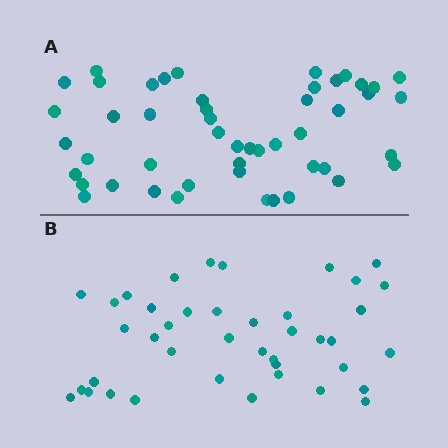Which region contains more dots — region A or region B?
Region A (the top region) has more dots.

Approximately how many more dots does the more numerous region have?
Region A has roughly 8 or so more dots than region B.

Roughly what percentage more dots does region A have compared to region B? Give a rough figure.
About 20% more.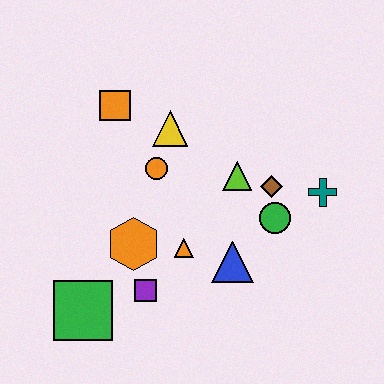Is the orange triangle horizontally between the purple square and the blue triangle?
Yes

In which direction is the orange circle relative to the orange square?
The orange circle is below the orange square.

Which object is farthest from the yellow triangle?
The green square is farthest from the yellow triangle.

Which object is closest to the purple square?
The orange hexagon is closest to the purple square.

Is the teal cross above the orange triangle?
Yes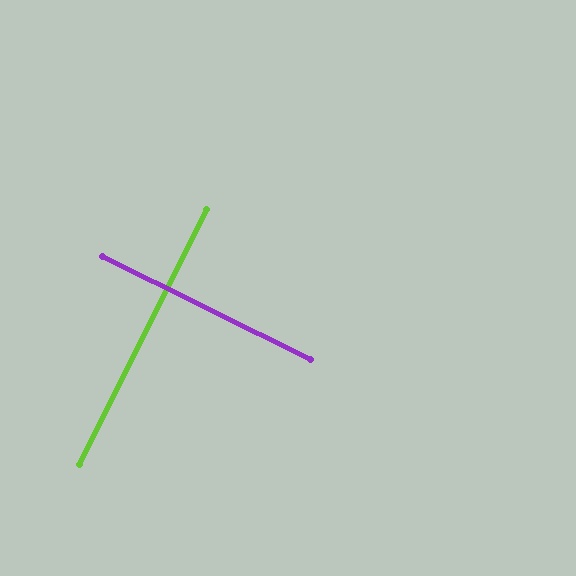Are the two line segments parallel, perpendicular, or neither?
Perpendicular — they meet at approximately 90°.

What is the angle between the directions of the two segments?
Approximately 90 degrees.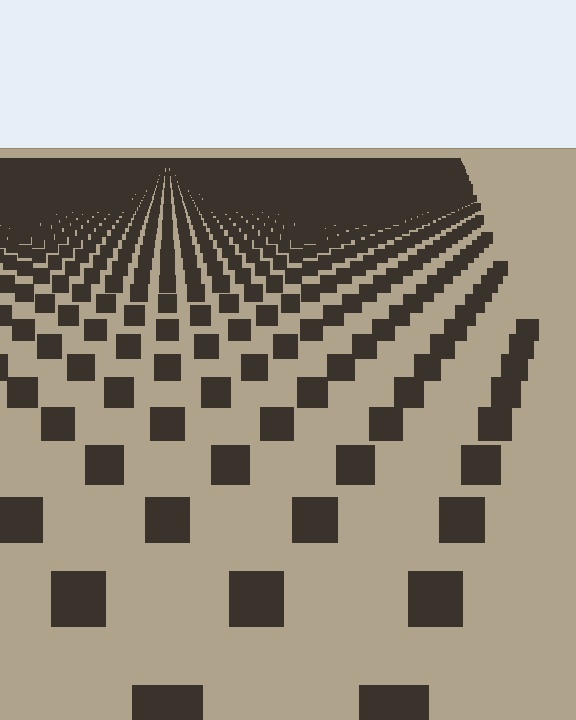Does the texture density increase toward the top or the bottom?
Density increases toward the top.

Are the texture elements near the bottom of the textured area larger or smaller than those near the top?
Larger. Near the bottom, elements are closer to the viewer and appear at a bigger on-screen size.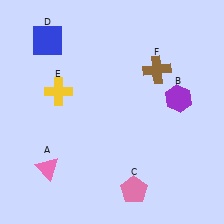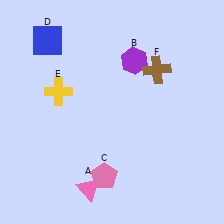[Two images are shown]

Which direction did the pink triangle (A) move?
The pink triangle (A) moved right.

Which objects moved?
The objects that moved are: the pink triangle (A), the purple hexagon (B), the pink pentagon (C).